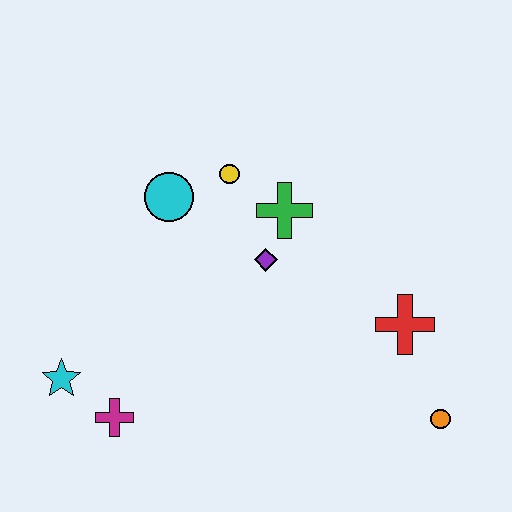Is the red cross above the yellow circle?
No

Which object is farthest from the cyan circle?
The orange circle is farthest from the cyan circle.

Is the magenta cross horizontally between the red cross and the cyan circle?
No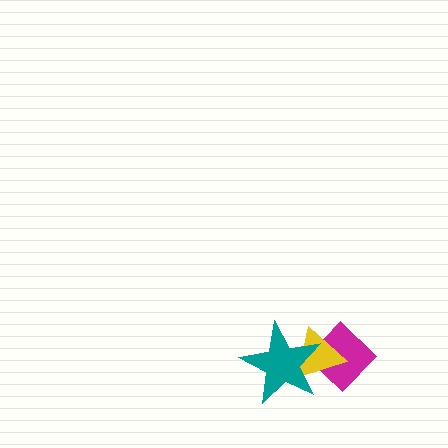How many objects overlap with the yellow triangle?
2 objects overlap with the yellow triangle.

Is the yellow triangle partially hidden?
Yes, it is partially covered by another shape.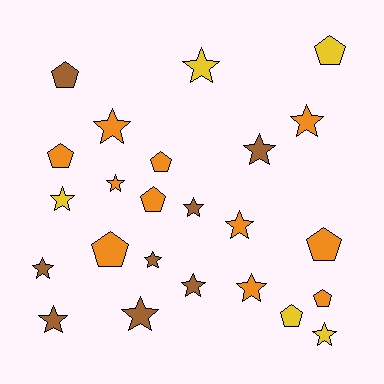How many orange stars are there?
There are 5 orange stars.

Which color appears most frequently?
Orange, with 11 objects.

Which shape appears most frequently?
Star, with 15 objects.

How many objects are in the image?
There are 24 objects.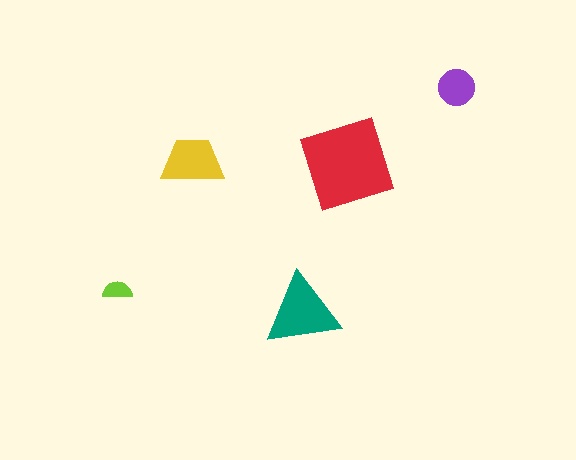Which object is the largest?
The red diamond.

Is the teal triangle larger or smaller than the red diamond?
Smaller.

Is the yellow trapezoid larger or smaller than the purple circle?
Larger.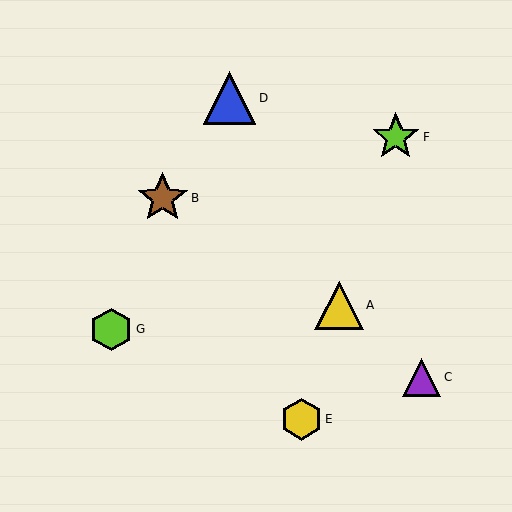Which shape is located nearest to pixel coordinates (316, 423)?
The yellow hexagon (labeled E) at (301, 419) is nearest to that location.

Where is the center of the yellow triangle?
The center of the yellow triangle is at (339, 305).